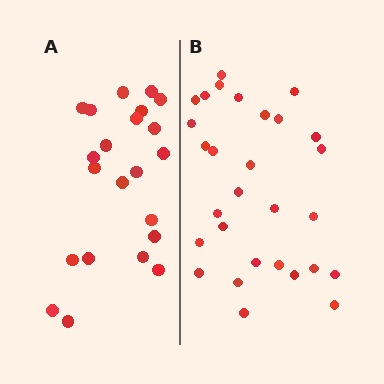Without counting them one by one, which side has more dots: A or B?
Region B (the right region) has more dots.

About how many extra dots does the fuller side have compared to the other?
Region B has roughly 8 or so more dots than region A.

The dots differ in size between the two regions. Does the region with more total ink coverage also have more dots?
No. Region A has more total ink coverage because its dots are larger, but region B actually contains more individual dots. Total area can be misleading — the number of items is what matters here.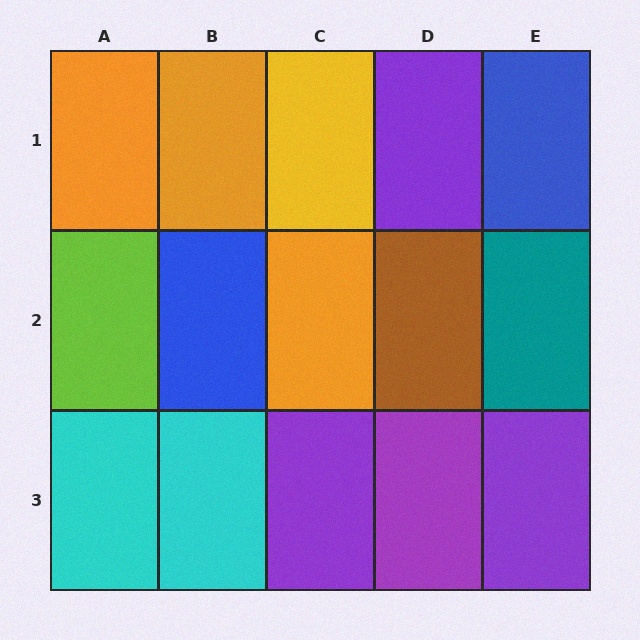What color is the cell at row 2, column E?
Teal.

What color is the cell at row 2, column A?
Lime.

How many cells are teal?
1 cell is teal.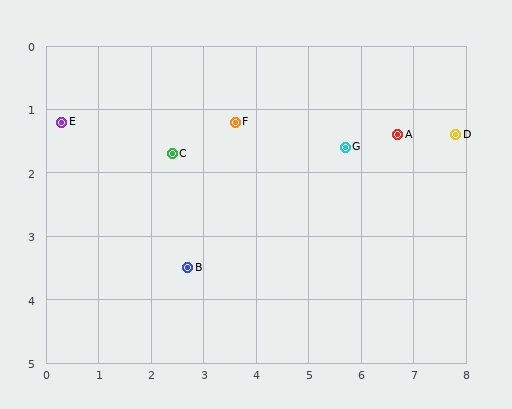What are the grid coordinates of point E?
Point E is at approximately (0.3, 1.2).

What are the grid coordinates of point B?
Point B is at approximately (2.7, 3.5).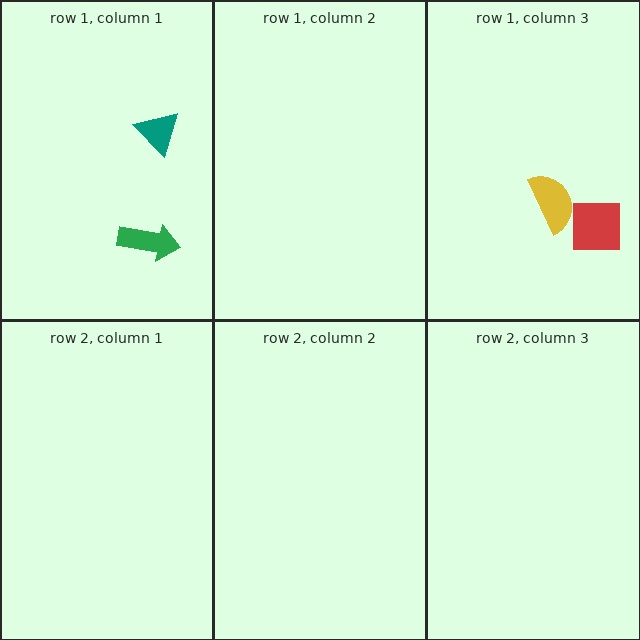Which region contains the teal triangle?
The row 1, column 1 region.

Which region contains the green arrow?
The row 1, column 1 region.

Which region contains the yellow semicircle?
The row 1, column 3 region.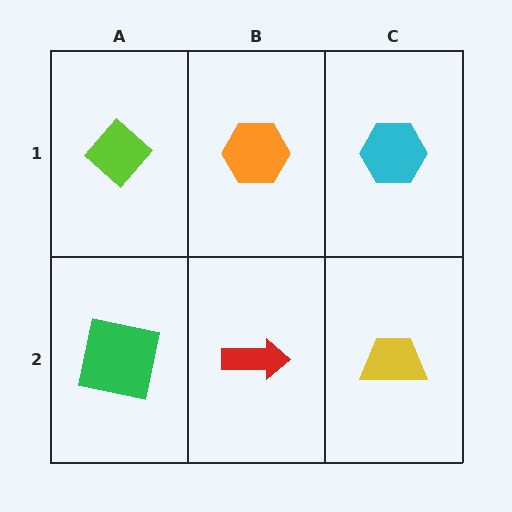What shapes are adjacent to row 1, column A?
A green square (row 2, column A), an orange hexagon (row 1, column B).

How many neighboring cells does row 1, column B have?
3.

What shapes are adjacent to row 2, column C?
A cyan hexagon (row 1, column C), a red arrow (row 2, column B).